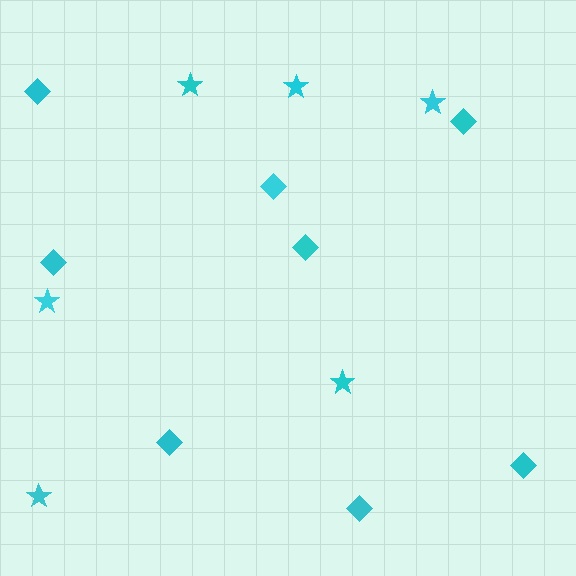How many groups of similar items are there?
There are 2 groups: one group of stars (6) and one group of diamonds (8).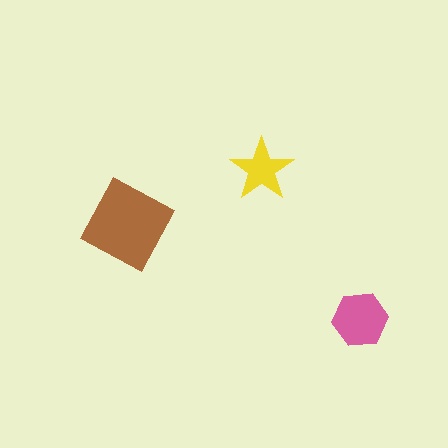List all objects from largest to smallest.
The brown square, the pink hexagon, the yellow star.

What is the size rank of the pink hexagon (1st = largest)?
2nd.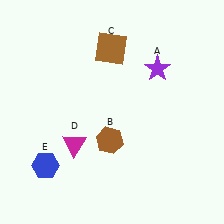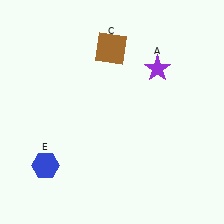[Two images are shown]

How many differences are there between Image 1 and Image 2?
There are 2 differences between the two images.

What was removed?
The magenta triangle (D), the brown hexagon (B) were removed in Image 2.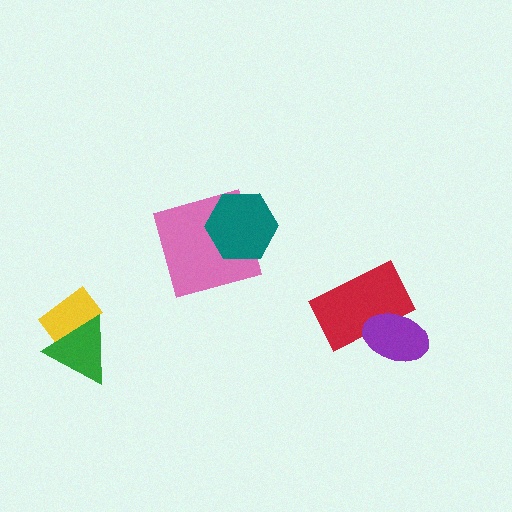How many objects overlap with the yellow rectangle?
1 object overlaps with the yellow rectangle.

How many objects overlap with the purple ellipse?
1 object overlaps with the purple ellipse.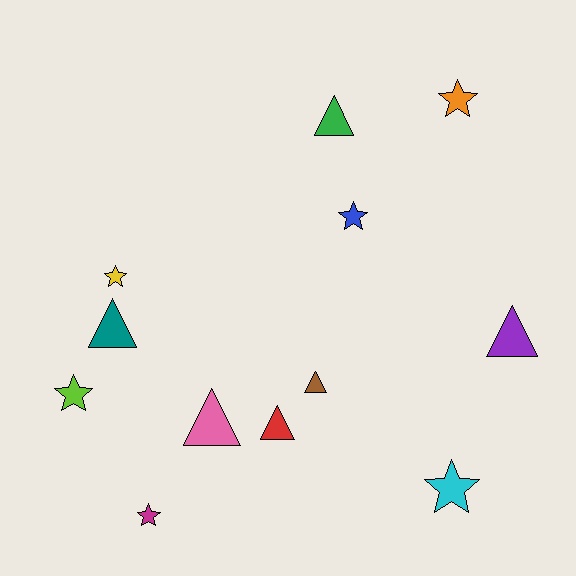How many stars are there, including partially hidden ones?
There are 6 stars.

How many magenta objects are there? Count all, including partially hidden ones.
There is 1 magenta object.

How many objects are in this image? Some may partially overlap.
There are 12 objects.